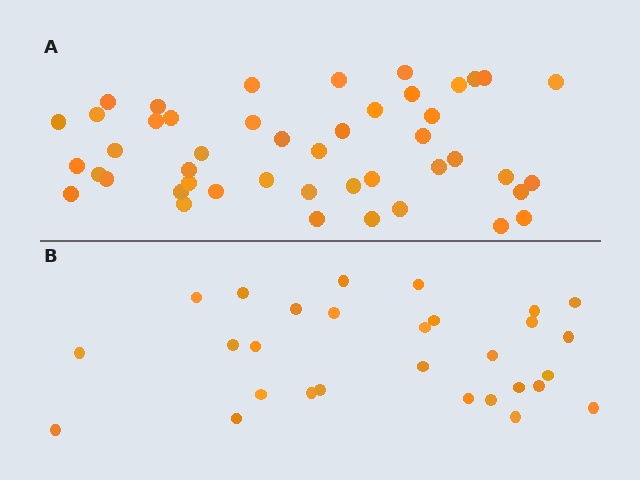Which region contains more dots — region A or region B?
Region A (the top region) has more dots.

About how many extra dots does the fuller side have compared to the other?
Region A has approximately 15 more dots than region B.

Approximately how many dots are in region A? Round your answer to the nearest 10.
About 50 dots. (The exact count is 46, which rounds to 50.)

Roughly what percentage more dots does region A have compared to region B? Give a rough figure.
About 60% more.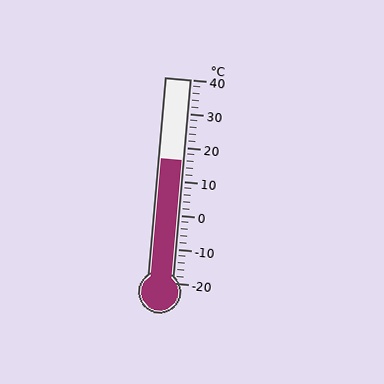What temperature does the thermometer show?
The thermometer shows approximately 16°C.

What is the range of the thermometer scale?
The thermometer scale ranges from -20°C to 40°C.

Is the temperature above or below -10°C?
The temperature is above -10°C.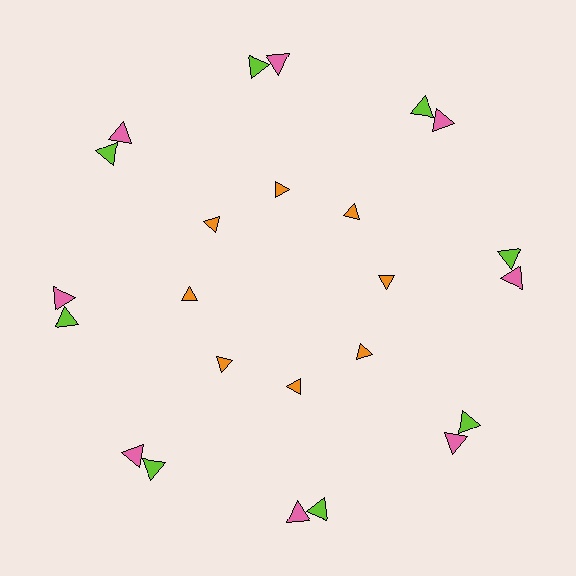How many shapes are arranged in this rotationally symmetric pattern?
There are 24 shapes, arranged in 8 groups of 3.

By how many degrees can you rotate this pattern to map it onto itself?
The pattern maps onto itself every 45 degrees of rotation.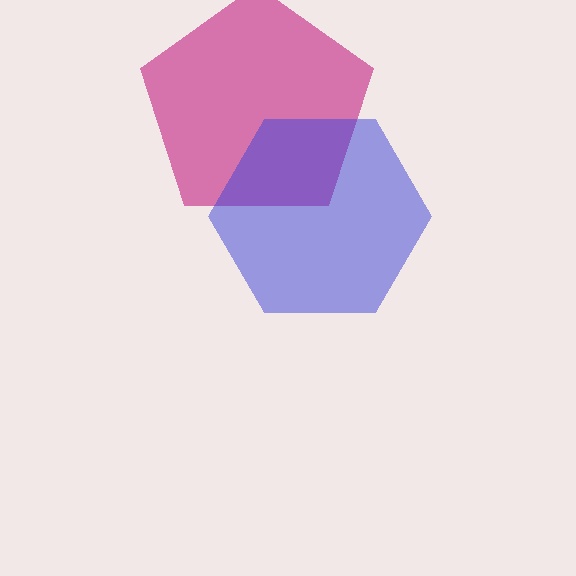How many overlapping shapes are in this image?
There are 2 overlapping shapes in the image.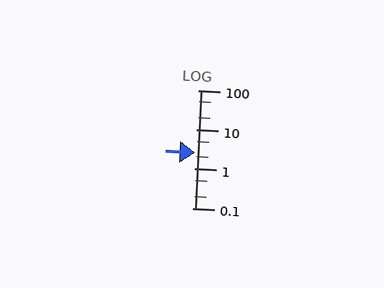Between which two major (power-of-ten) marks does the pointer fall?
The pointer is between 1 and 10.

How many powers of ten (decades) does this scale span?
The scale spans 3 decades, from 0.1 to 100.